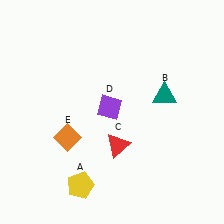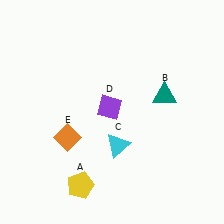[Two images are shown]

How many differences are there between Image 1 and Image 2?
There is 1 difference between the two images.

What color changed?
The triangle (C) changed from red in Image 1 to cyan in Image 2.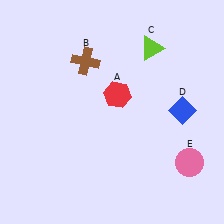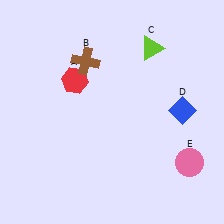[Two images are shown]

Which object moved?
The red hexagon (A) moved left.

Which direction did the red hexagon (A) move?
The red hexagon (A) moved left.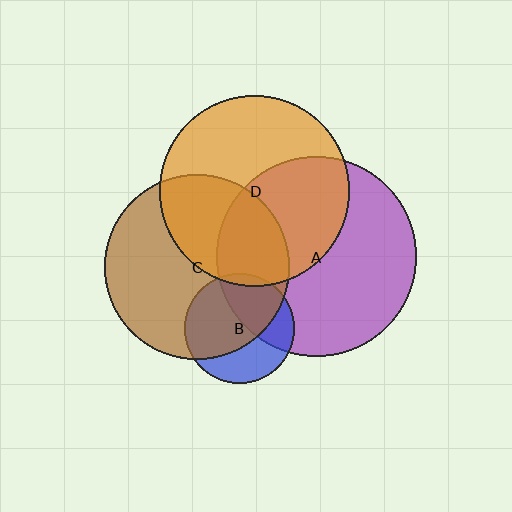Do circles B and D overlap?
Yes.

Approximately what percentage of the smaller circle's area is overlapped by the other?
Approximately 5%.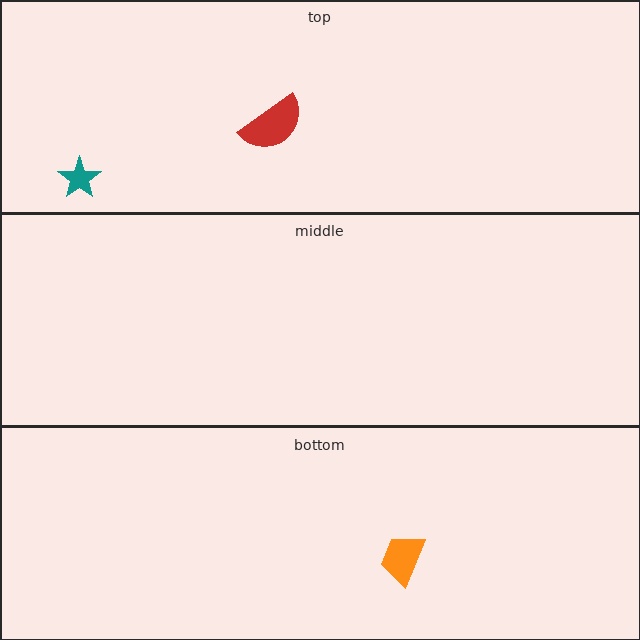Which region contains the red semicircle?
The top region.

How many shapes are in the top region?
2.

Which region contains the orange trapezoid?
The bottom region.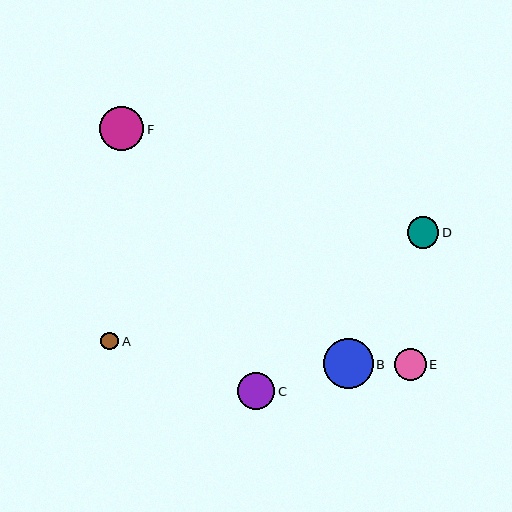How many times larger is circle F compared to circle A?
Circle F is approximately 2.5 times the size of circle A.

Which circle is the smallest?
Circle A is the smallest with a size of approximately 18 pixels.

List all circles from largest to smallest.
From largest to smallest: B, F, C, E, D, A.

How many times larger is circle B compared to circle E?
Circle B is approximately 1.6 times the size of circle E.